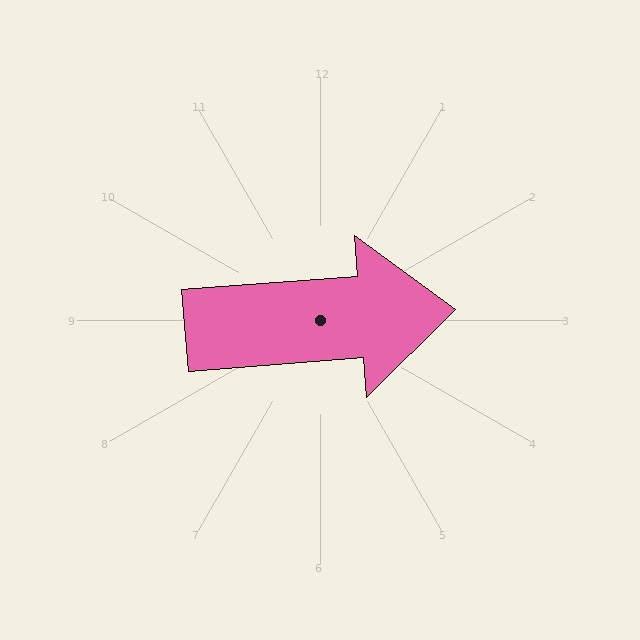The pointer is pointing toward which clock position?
Roughly 3 o'clock.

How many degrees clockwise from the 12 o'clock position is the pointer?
Approximately 86 degrees.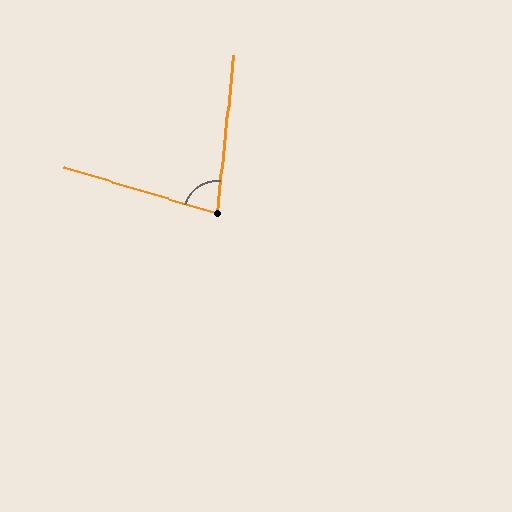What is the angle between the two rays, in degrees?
Approximately 79 degrees.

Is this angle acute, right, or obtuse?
It is acute.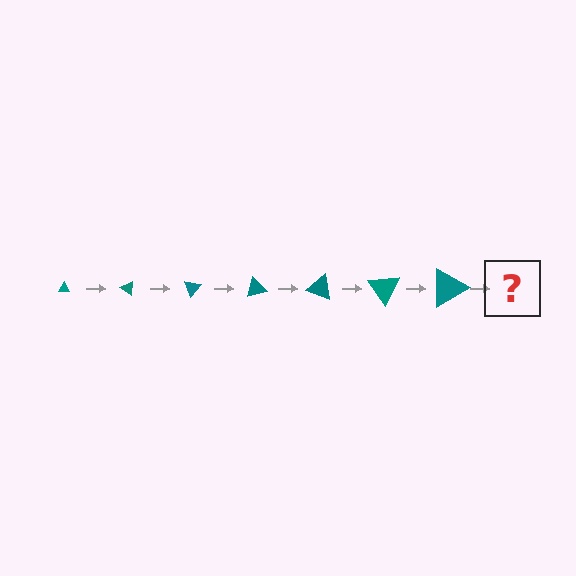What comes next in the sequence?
The next element should be a triangle, larger than the previous one and rotated 245 degrees from the start.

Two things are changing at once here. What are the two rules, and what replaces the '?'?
The two rules are that the triangle grows larger each step and it rotates 35 degrees each step. The '?' should be a triangle, larger than the previous one and rotated 245 degrees from the start.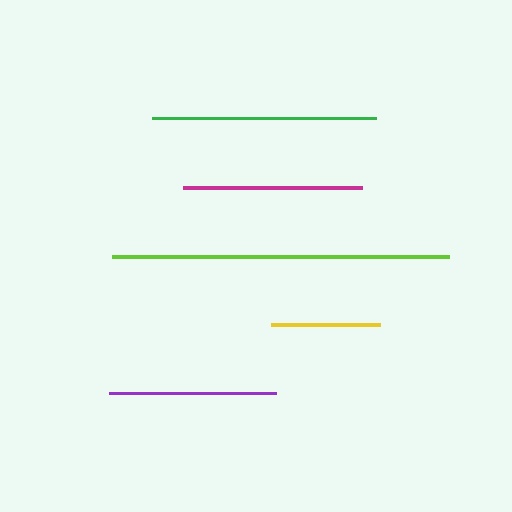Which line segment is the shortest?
The yellow line is the shortest at approximately 109 pixels.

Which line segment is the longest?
The lime line is the longest at approximately 336 pixels.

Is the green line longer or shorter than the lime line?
The lime line is longer than the green line.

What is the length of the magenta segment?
The magenta segment is approximately 179 pixels long.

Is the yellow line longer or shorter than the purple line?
The purple line is longer than the yellow line.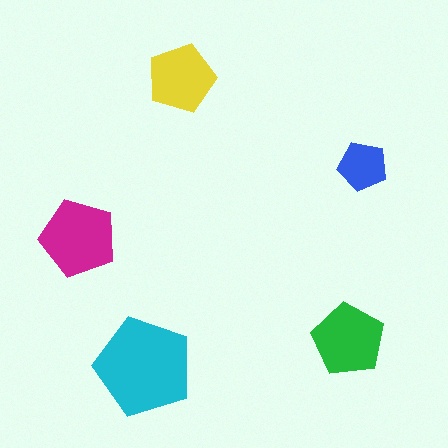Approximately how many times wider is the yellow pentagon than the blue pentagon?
About 1.5 times wider.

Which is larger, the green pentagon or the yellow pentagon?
The green one.